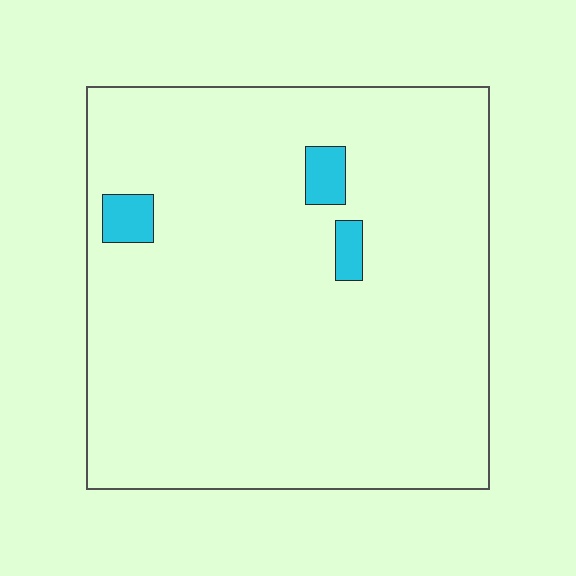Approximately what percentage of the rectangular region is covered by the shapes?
Approximately 5%.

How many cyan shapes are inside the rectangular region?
3.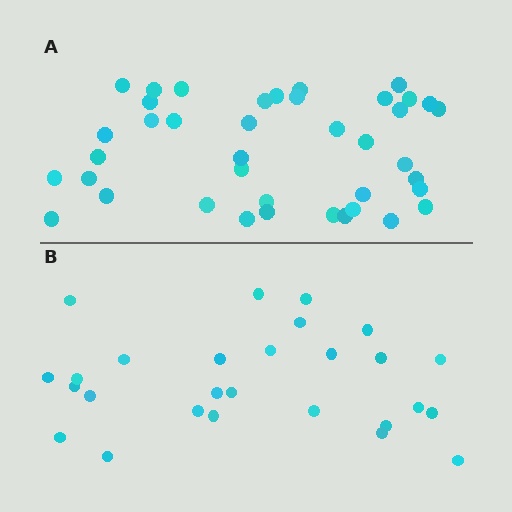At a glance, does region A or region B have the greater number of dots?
Region A (the top region) has more dots.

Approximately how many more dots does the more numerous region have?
Region A has approximately 15 more dots than region B.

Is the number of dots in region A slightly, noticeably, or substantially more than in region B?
Region A has substantially more. The ratio is roughly 1.5 to 1.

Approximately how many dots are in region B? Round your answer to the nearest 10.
About 30 dots. (The exact count is 27, which rounds to 30.)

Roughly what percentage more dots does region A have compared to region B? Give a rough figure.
About 50% more.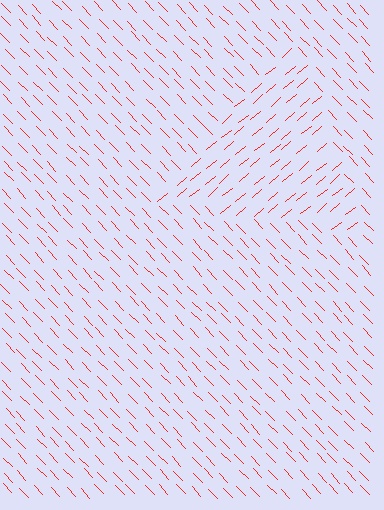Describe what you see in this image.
The image is filled with small red line segments. A triangle region in the image has lines oriented differently from the surrounding lines, creating a visible texture boundary.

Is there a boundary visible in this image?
Yes, there is a texture boundary formed by a change in line orientation.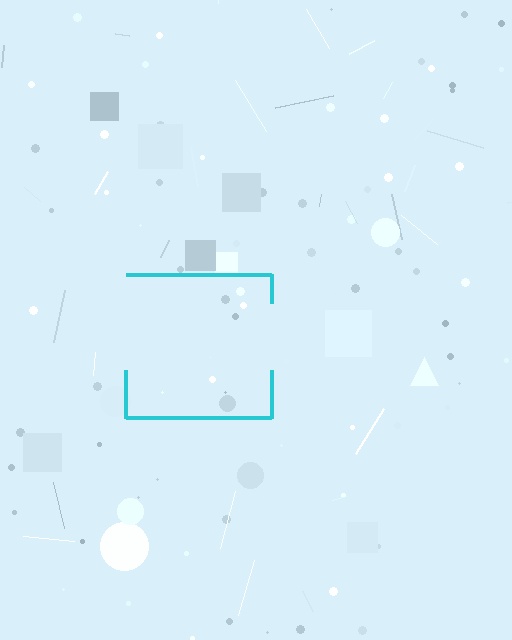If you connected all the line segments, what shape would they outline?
They would outline a square.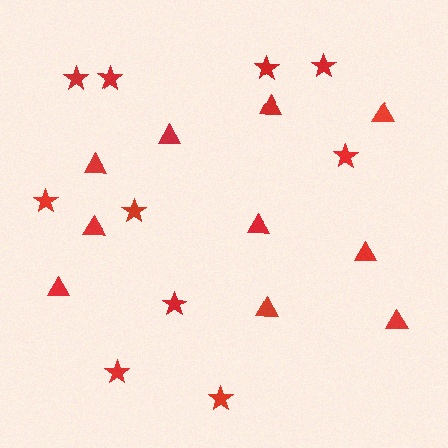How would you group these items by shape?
There are 2 groups: one group of stars (10) and one group of triangles (10).